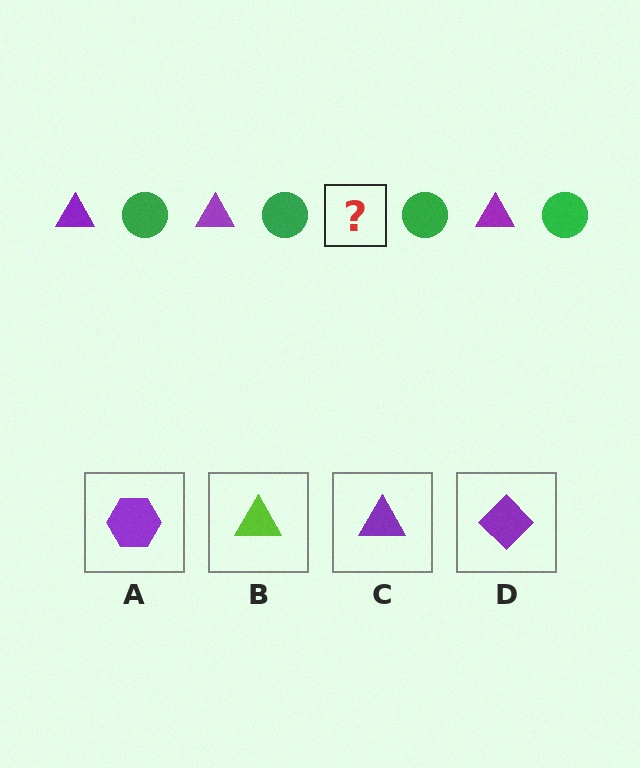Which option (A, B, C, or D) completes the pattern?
C.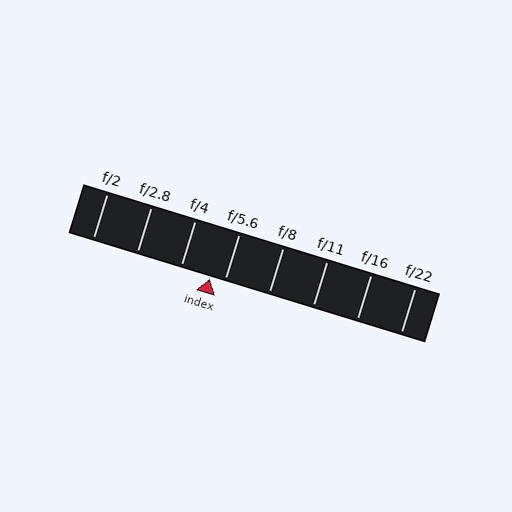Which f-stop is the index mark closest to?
The index mark is closest to f/5.6.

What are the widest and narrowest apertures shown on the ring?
The widest aperture shown is f/2 and the narrowest is f/22.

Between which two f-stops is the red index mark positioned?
The index mark is between f/4 and f/5.6.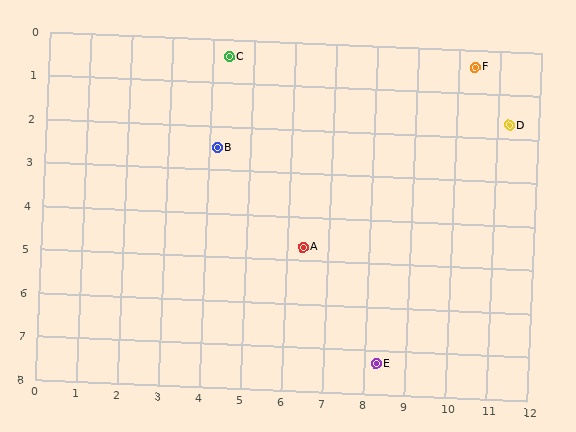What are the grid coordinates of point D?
Point D is at approximately (11.3, 1.7).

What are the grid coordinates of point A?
Point A is at approximately (6.4, 4.7).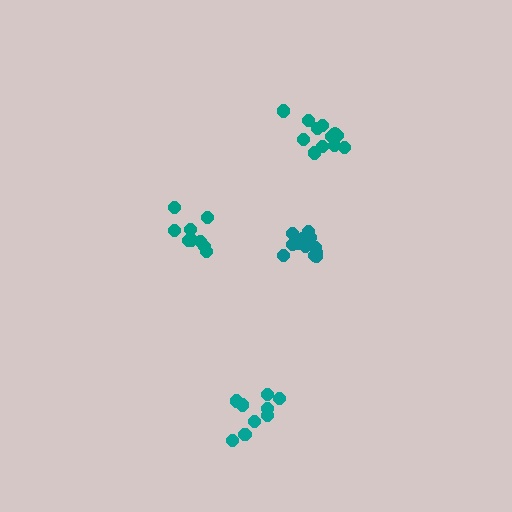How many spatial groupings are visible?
There are 4 spatial groupings.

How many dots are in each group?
Group 1: 9 dots, Group 2: 12 dots, Group 3: 9 dots, Group 4: 12 dots (42 total).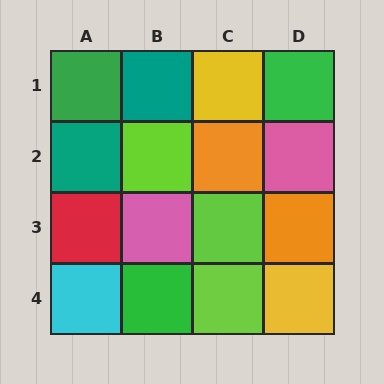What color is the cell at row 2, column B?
Lime.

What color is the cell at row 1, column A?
Green.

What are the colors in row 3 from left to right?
Red, pink, lime, orange.